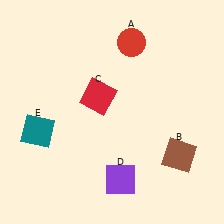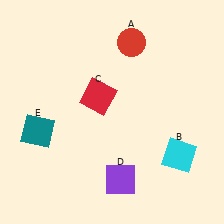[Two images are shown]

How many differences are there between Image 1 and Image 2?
There is 1 difference between the two images.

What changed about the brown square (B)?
In Image 1, B is brown. In Image 2, it changed to cyan.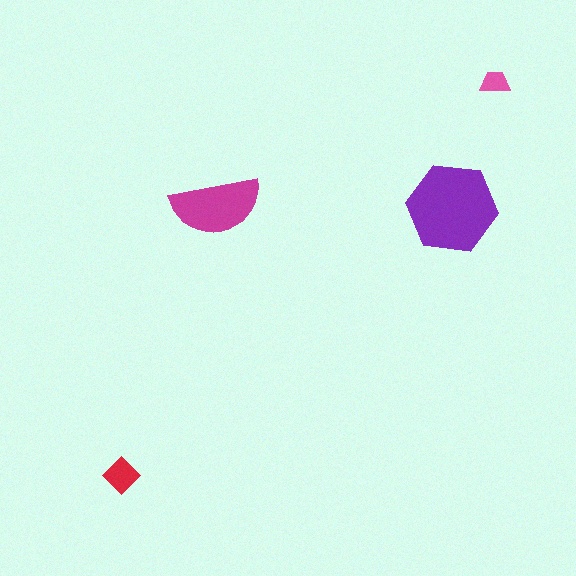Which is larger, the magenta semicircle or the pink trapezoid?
The magenta semicircle.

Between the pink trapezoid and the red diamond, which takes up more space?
The red diamond.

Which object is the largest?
The purple hexagon.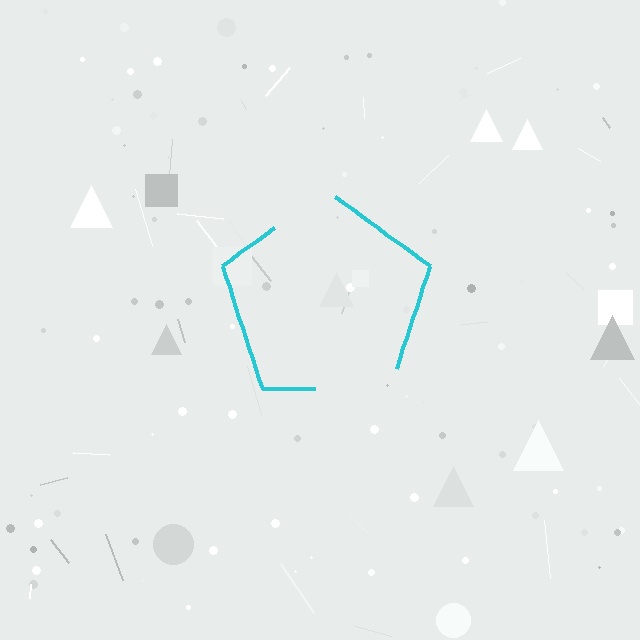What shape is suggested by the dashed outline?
The dashed outline suggests a pentagon.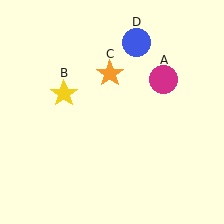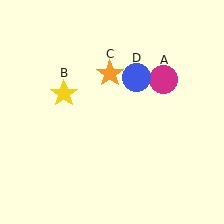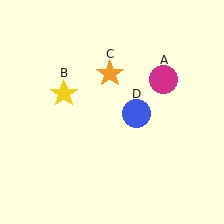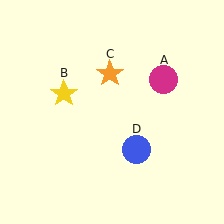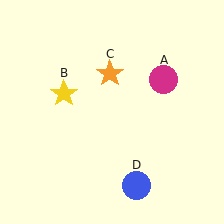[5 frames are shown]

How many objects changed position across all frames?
1 object changed position: blue circle (object D).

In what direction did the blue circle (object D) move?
The blue circle (object D) moved down.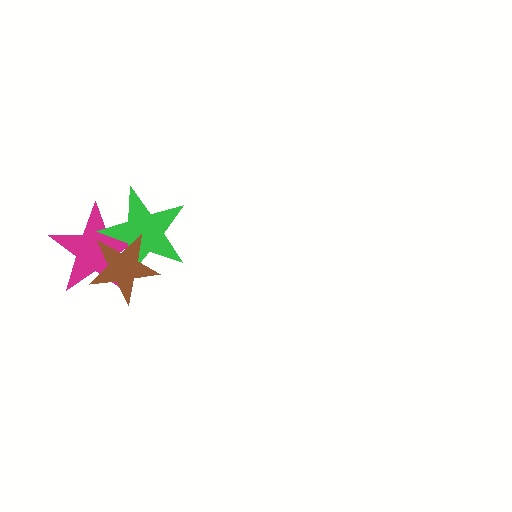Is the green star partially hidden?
Yes, it is partially covered by another shape.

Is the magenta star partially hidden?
Yes, it is partially covered by another shape.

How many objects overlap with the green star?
2 objects overlap with the green star.